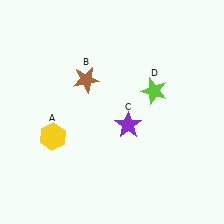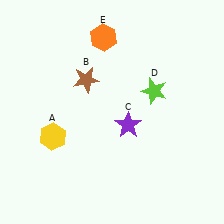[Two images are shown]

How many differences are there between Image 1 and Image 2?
There is 1 difference between the two images.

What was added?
An orange hexagon (E) was added in Image 2.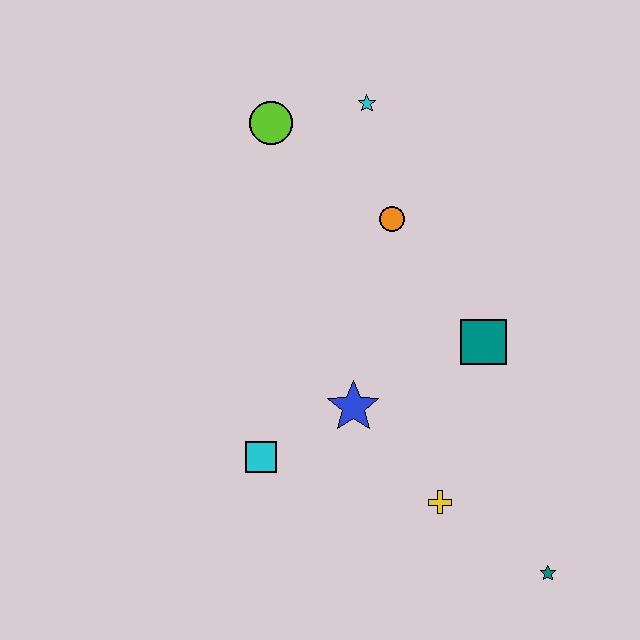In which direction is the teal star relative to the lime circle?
The teal star is below the lime circle.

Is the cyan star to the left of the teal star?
Yes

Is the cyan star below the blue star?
No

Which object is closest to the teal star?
The yellow cross is closest to the teal star.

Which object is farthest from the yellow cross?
The lime circle is farthest from the yellow cross.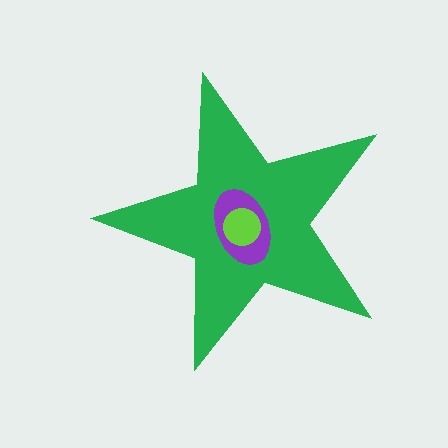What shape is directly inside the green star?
The purple ellipse.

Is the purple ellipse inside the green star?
Yes.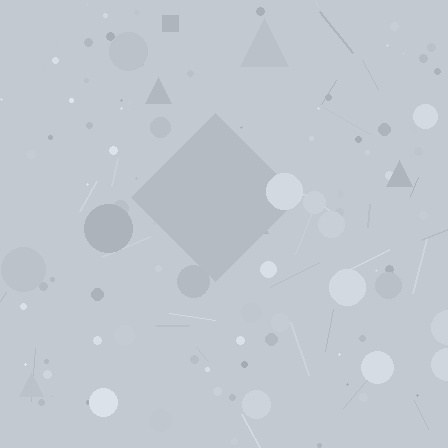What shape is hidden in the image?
A diamond is hidden in the image.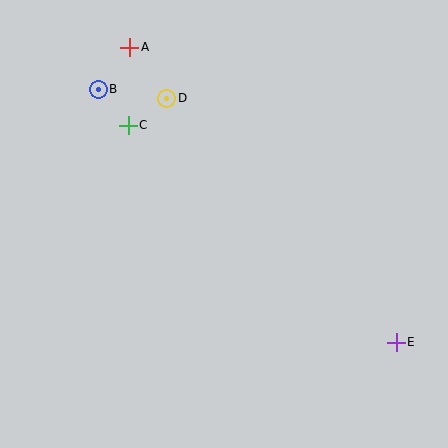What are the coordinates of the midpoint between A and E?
The midpoint between A and E is at (263, 195).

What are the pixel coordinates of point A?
Point A is at (130, 47).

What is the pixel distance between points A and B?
The distance between A and B is 53 pixels.